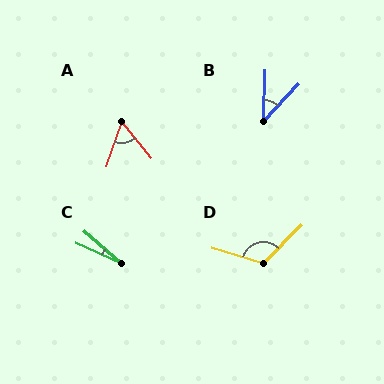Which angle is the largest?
D, at approximately 118 degrees.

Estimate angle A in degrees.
Approximately 57 degrees.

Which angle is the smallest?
C, at approximately 17 degrees.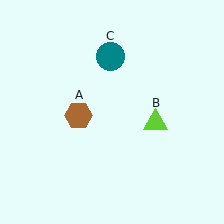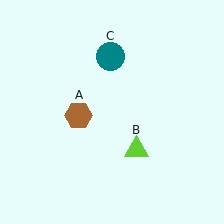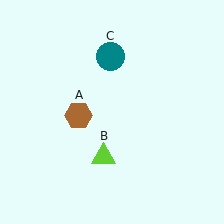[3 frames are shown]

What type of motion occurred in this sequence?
The lime triangle (object B) rotated clockwise around the center of the scene.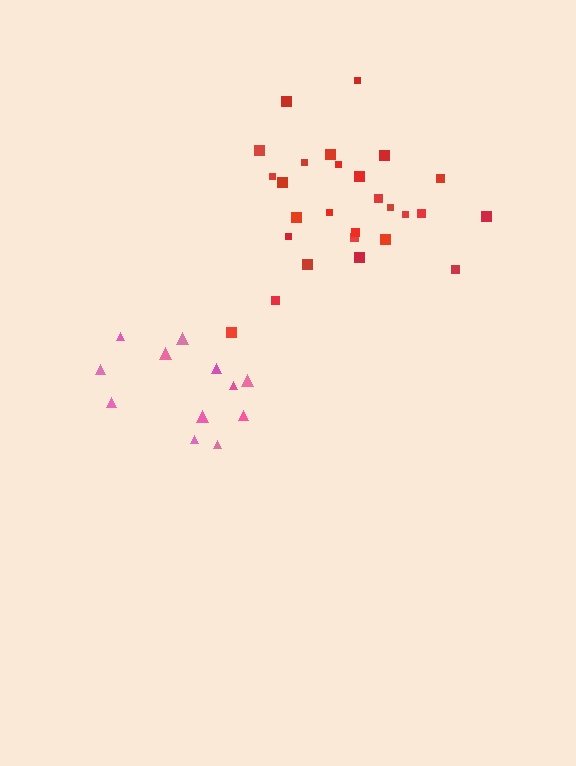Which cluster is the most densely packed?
Red.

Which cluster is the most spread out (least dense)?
Pink.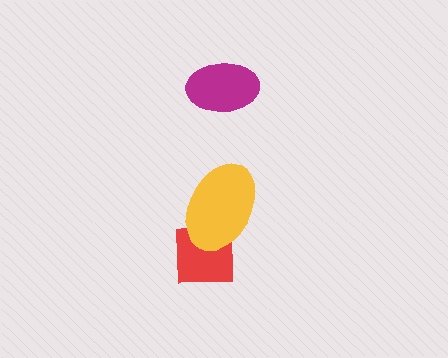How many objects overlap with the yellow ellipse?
1 object overlaps with the yellow ellipse.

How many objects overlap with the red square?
1 object overlaps with the red square.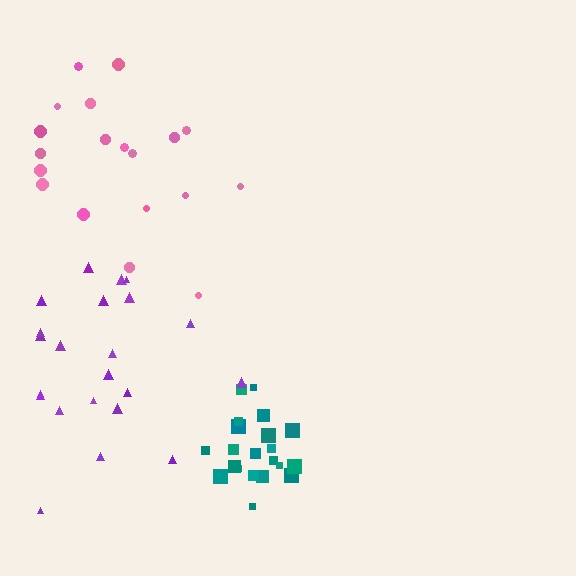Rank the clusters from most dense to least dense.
teal, purple, pink.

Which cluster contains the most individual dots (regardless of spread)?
Teal (22).